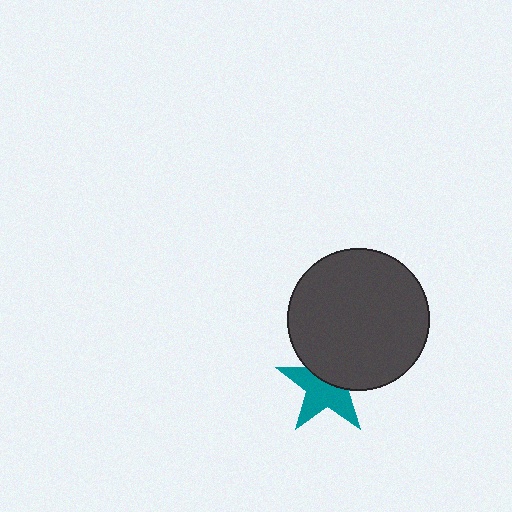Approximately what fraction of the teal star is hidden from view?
Roughly 42% of the teal star is hidden behind the dark gray circle.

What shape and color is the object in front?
The object in front is a dark gray circle.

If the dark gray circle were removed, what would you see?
You would see the complete teal star.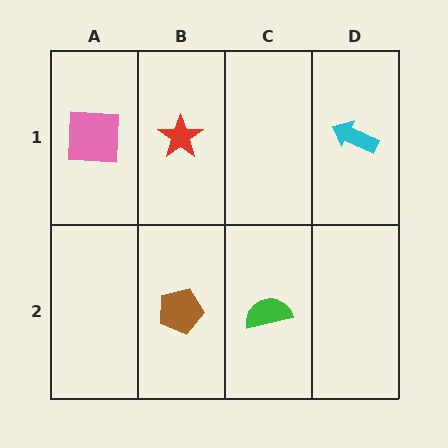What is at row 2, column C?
A green semicircle.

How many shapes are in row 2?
2 shapes.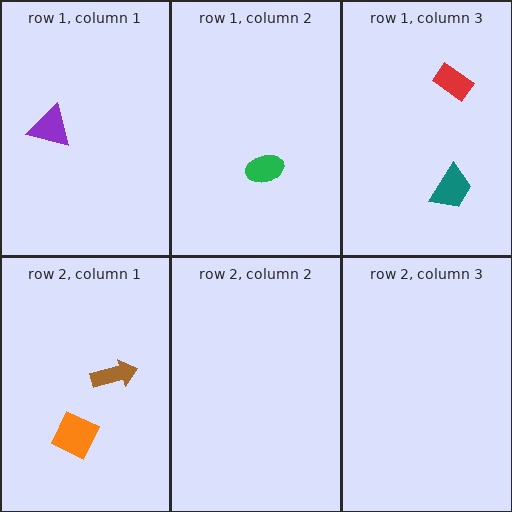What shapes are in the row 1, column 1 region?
The purple triangle.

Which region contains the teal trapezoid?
The row 1, column 3 region.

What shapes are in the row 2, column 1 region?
The orange diamond, the brown arrow.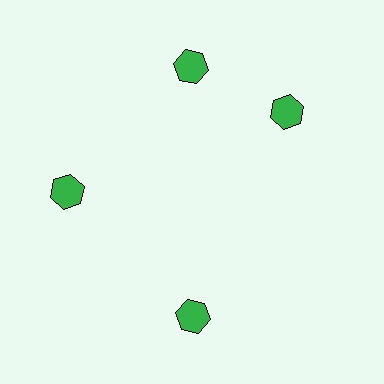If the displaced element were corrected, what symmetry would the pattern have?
It would have 4-fold rotational symmetry — the pattern would map onto itself every 90 degrees.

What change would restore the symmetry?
The symmetry would be restored by rotating it back into even spacing with its neighbors so that all 4 hexagons sit at equal angles and equal distance from the center.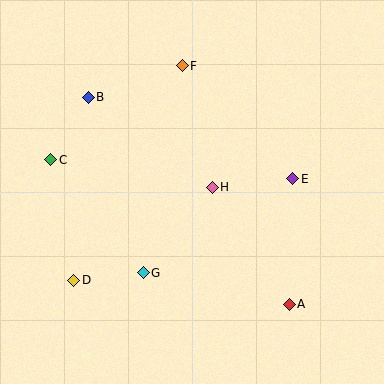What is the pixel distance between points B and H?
The distance between B and H is 153 pixels.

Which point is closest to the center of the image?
Point H at (212, 187) is closest to the center.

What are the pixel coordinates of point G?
Point G is at (143, 273).